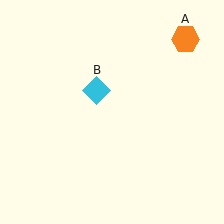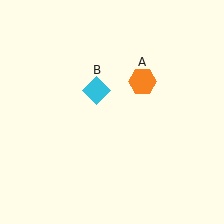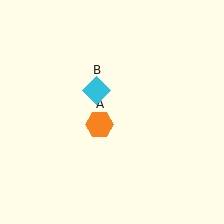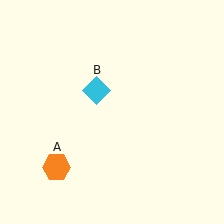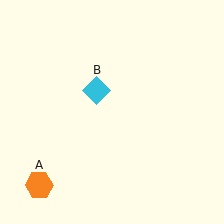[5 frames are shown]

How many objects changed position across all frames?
1 object changed position: orange hexagon (object A).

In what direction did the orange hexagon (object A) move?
The orange hexagon (object A) moved down and to the left.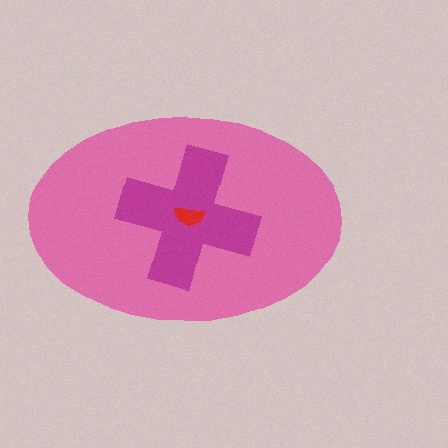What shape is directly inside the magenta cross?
The red semicircle.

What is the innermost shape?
The red semicircle.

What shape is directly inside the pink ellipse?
The magenta cross.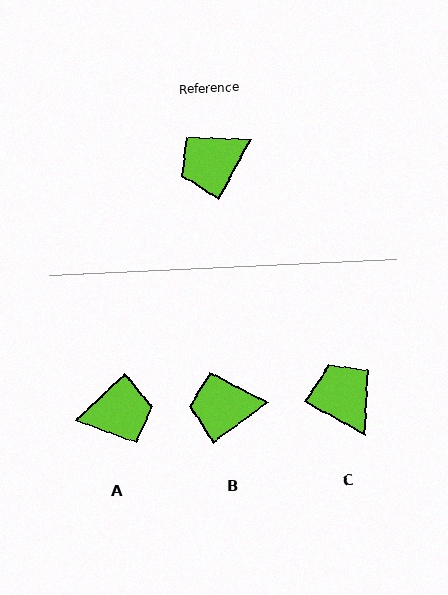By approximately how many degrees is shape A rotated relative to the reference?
Approximately 161 degrees counter-clockwise.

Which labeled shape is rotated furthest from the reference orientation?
A, about 161 degrees away.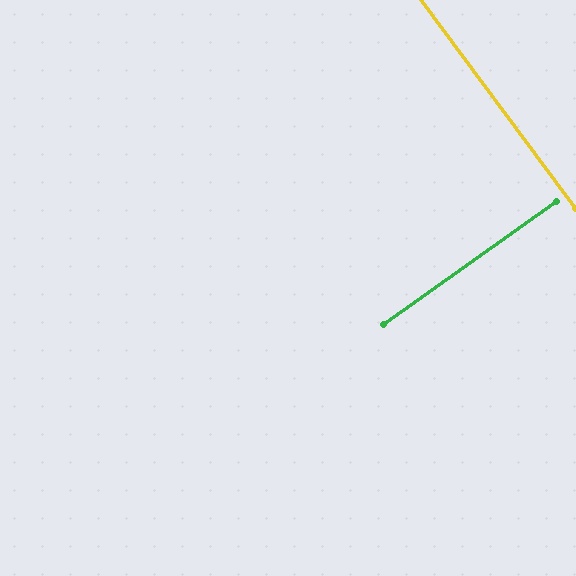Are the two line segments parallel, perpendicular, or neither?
Perpendicular — they meet at approximately 89°.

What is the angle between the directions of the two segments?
Approximately 89 degrees.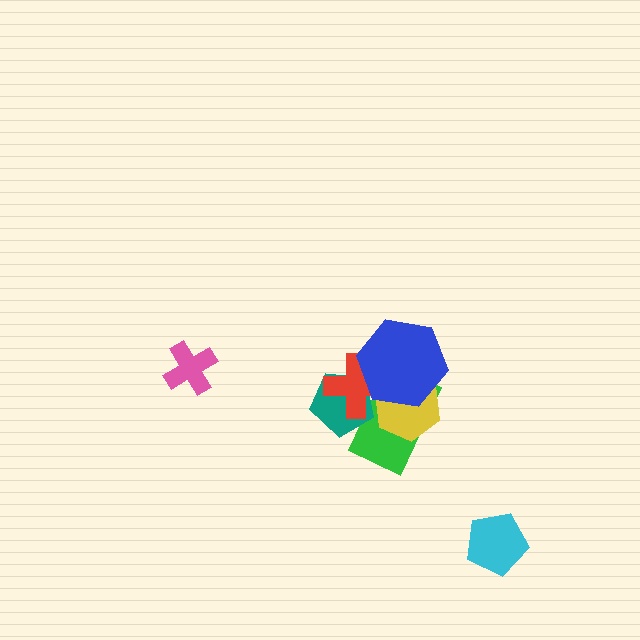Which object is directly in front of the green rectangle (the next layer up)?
The yellow hexagon is directly in front of the green rectangle.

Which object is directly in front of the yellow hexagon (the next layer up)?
The red cross is directly in front of the yellow hexagon.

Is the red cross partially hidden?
Yes, it is partially covered by another shape.